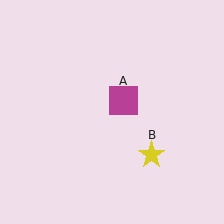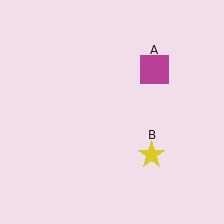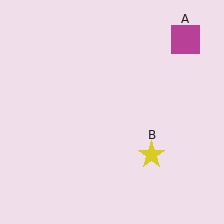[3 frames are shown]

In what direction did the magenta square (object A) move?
The magenta square (object A) moved up and to the right.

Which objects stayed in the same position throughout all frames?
Yellow star (object B) remained stationary.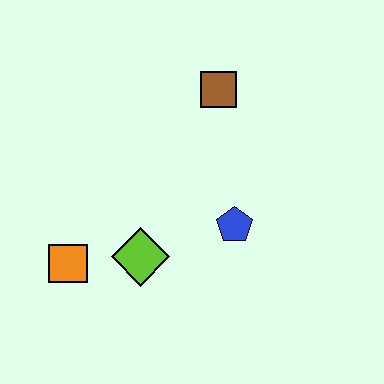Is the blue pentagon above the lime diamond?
Yes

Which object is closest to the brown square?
The blue pentagon is closest to the brown square.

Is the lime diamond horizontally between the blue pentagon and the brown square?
No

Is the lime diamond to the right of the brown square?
No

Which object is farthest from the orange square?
The brown square is farthest from the orange square.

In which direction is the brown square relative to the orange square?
The brown square is above the orange square.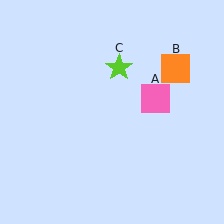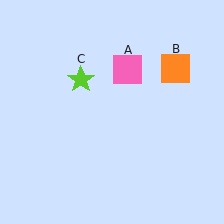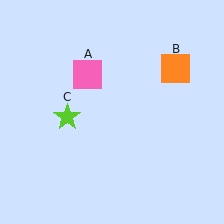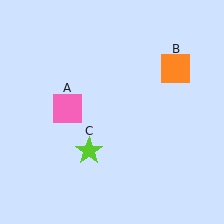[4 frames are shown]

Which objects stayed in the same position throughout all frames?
Orange square (object B) remained stationary.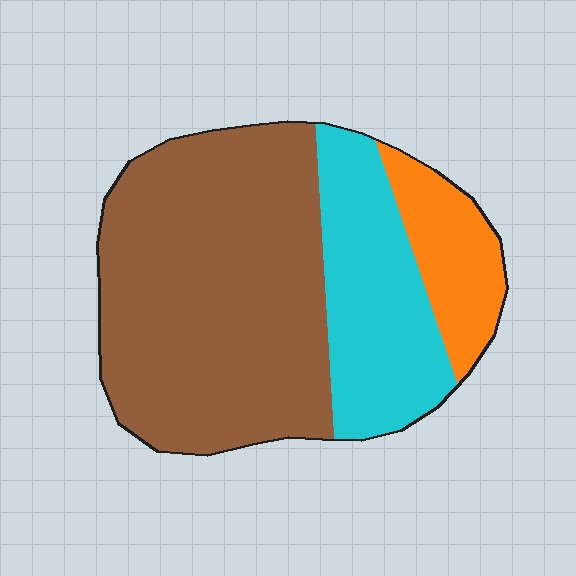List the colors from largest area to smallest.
From largest to smallest: brown, cyan, orange.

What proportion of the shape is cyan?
Cyan covers around 25% of the shape.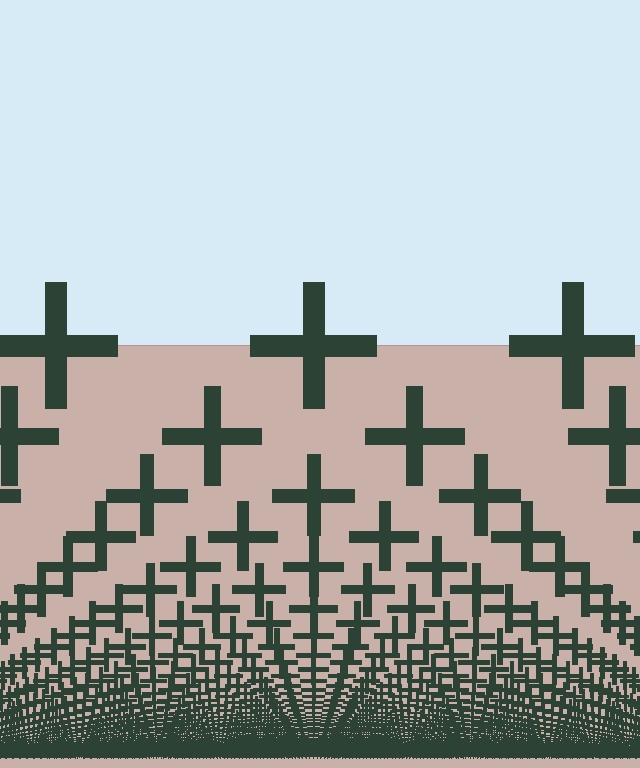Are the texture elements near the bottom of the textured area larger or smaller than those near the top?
Smaller. The gradient is inverted — elements near the bottom are smaller and denser.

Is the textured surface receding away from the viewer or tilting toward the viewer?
The surface appears to tilt toward the viewer. Texture elements get larger and sparser toward the top.